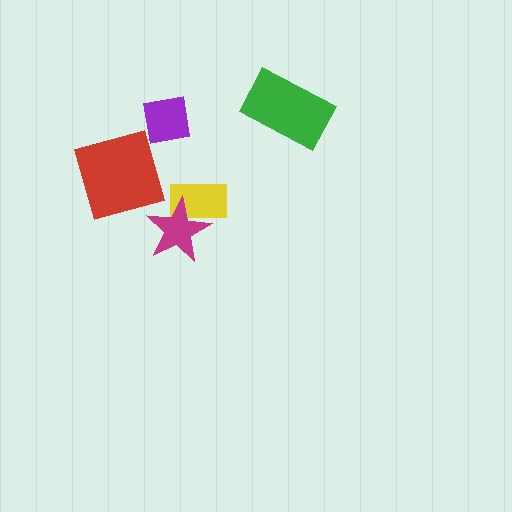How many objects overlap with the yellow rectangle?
1 object overlaps with the yellow rectangle.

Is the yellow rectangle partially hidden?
Yes, it is partially covered by another shape.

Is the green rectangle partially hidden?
No, no other shape covers it.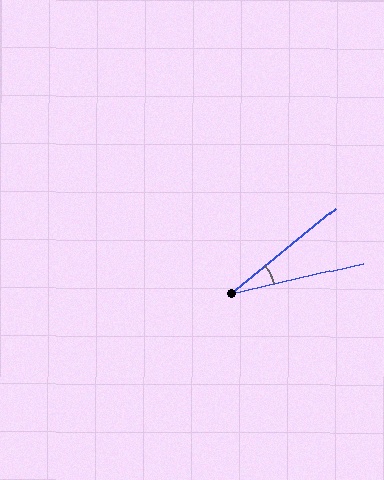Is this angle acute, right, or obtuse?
It is acute.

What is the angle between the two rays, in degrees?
Approximately 26 degrees.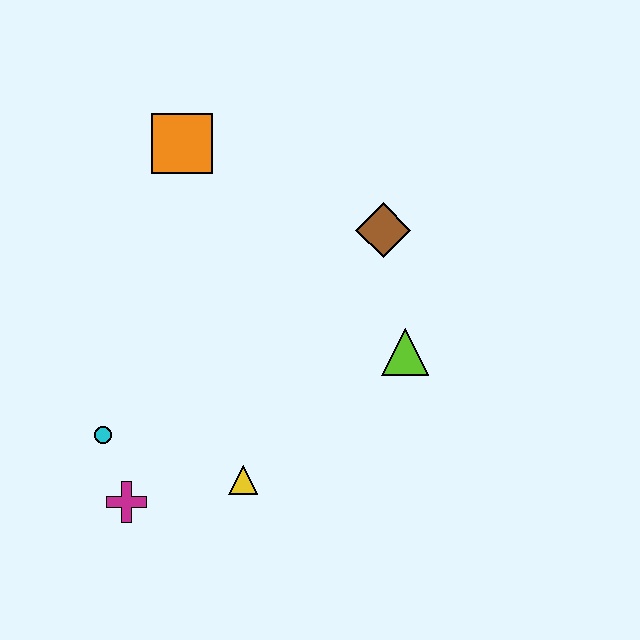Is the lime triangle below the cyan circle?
No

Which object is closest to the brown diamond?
The lime triangle is closest to the brown diamond.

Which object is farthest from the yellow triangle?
The orange square is farthest from the yellow triangle.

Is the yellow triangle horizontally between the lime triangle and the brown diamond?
No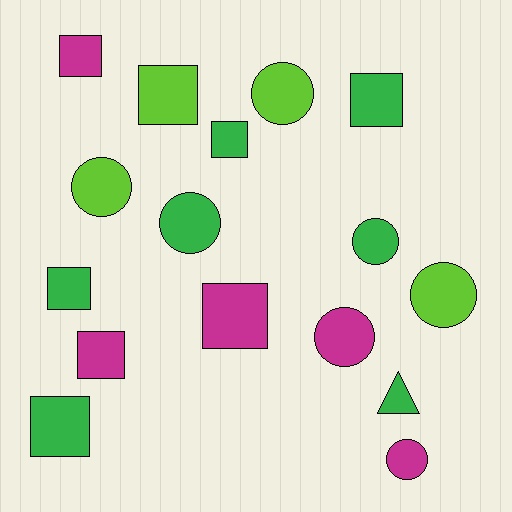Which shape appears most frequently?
Square, with 8 objects.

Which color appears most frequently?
Green, with 7 objects.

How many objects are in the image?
There are 16 objects.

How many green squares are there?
There are 4 green squares.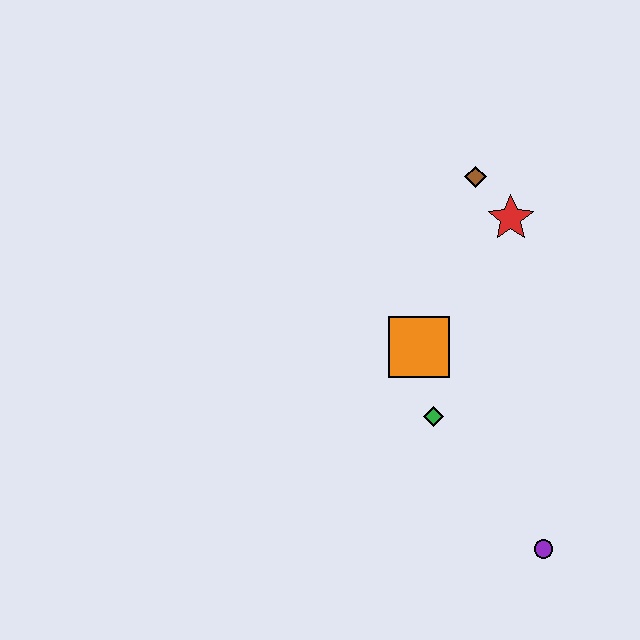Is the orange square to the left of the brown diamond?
Yes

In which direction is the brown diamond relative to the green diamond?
The brown diamond is above the green diamond.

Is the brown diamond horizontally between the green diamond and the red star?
Yes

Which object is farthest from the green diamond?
The brown diamond is farthest from the green diamond.